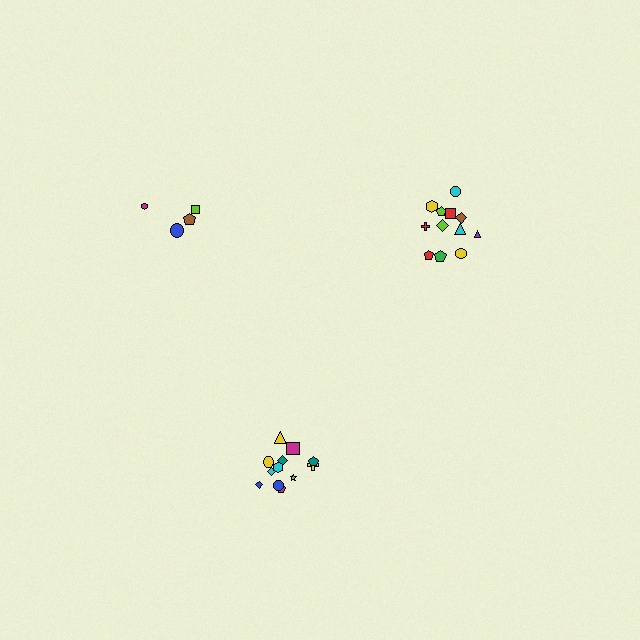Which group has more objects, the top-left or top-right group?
The top-right group.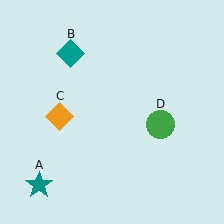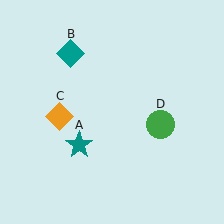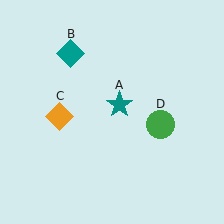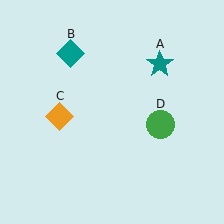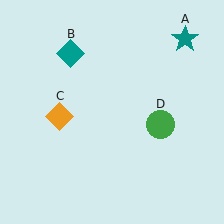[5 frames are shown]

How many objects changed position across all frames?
1 object changed position: teal star (object A).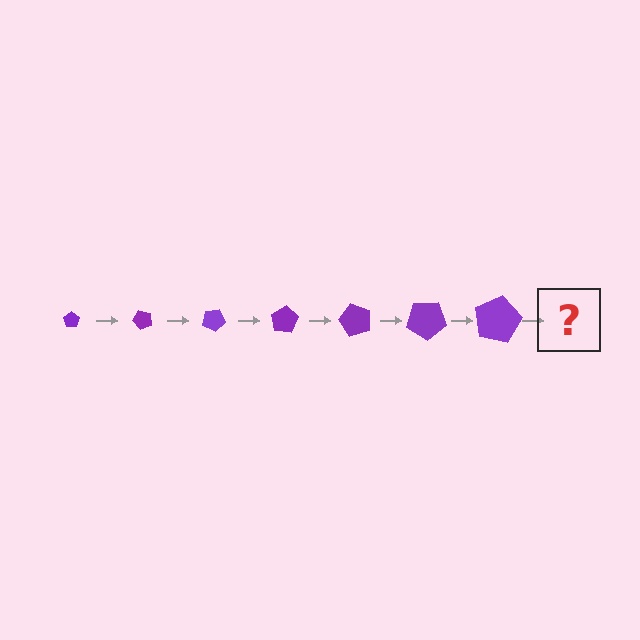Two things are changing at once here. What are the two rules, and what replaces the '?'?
The two rules are that the pentagon grows larger each step and it rotates 50 degrees each step. The '?' should be a pentagon, larger than the previous one and rotated 350 degrees from the start.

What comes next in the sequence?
The next element should be a pentagon, larger than the previous one and rotated 350 degrees from the start.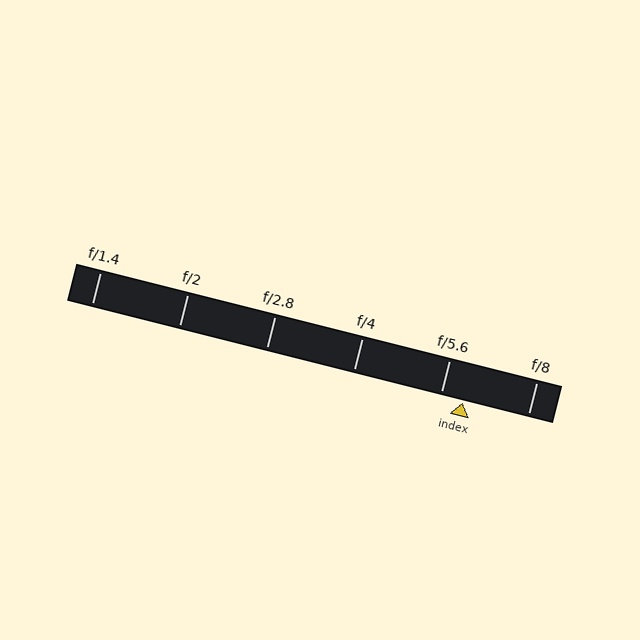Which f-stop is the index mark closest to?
The index mark is closest to f/5.6.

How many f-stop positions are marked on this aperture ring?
There are 6 f-stop positions marked.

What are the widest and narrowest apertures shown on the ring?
The widest aperture shown is f/1.4 and the narrowest is f/8.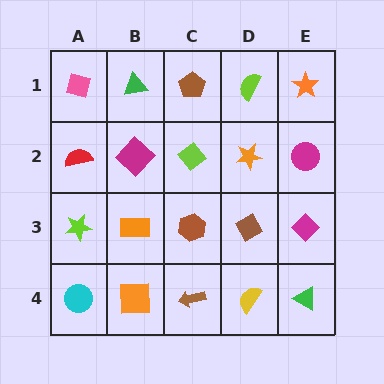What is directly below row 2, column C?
A brown hexagon.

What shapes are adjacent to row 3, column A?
A red semicircle (row 2, column A), a cyan circle (row 4, column A), an orange rectangle (row 3, column B).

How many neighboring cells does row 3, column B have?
4.